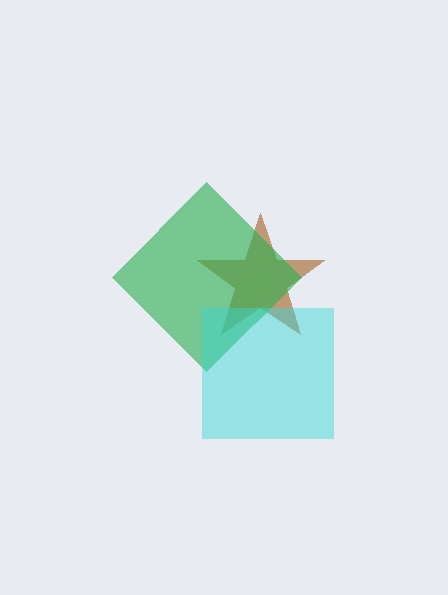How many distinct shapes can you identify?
There are 3 distinct shapes: a brown star, a green diamond, a cyan square.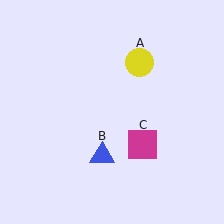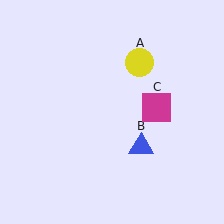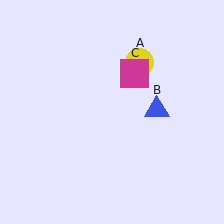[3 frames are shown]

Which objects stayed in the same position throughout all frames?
Yellow circle (object A) remained stationary.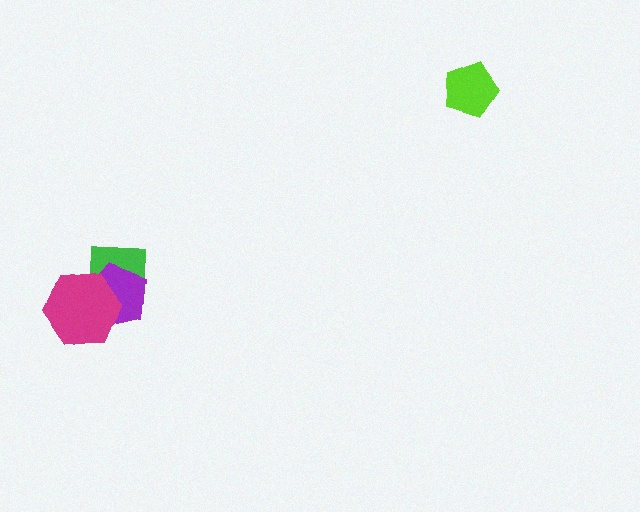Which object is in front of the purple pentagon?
The magenta hexagon is in front of the purple pentagon.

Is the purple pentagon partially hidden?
Yes, it is partially covered by another shape.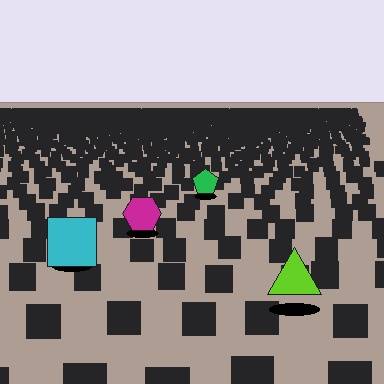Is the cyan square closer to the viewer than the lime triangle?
No. The lime triangle is closer — you can tell from the texture gradient: the ground texture is coarser near it.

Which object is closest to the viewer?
The lime triangle is closest. The texture marks near it are larger and more spread out.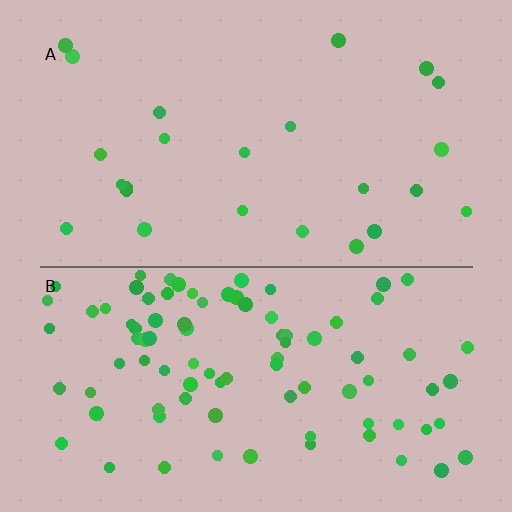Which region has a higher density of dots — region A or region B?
B (the bottom).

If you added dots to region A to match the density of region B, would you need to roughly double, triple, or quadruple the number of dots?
Approximately quadruple.